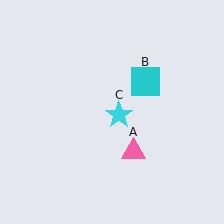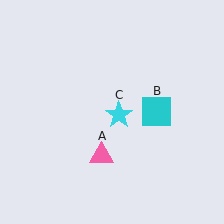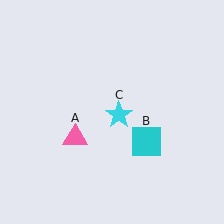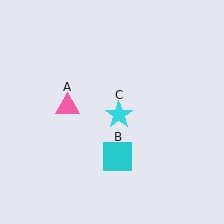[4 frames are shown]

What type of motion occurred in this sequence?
The pink triangle (object A), cyan square (object B) rotated clockwise around the center of the scene.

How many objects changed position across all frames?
2 objects changed position: pink triangle (object A), cyan square (object B).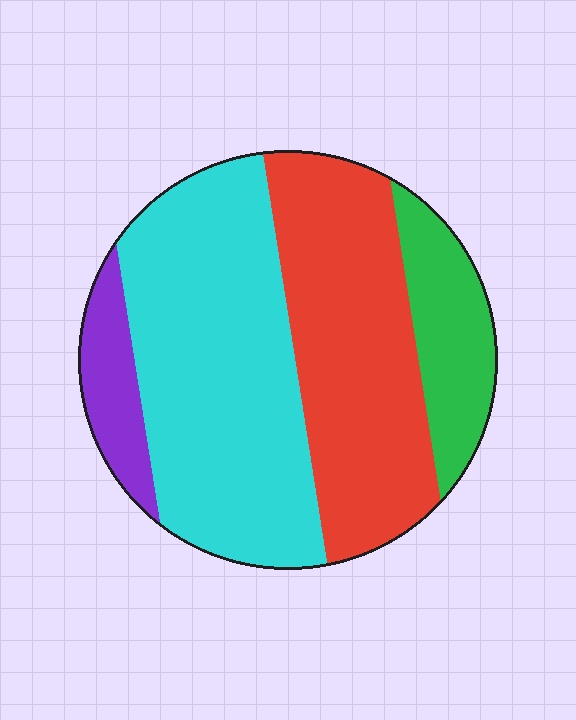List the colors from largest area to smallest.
From largest to smallest: cyan, red, green, purple.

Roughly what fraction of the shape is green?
Green takes up less than a quarter of the shape.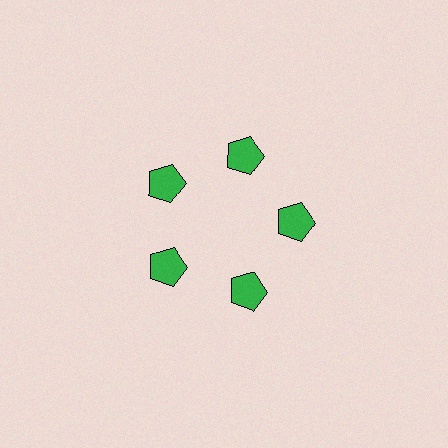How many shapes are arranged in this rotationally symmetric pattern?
There are 5 shapes, arranged in 5 groups of 1.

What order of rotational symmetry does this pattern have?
This pattern has 5-fold rotational symmetry.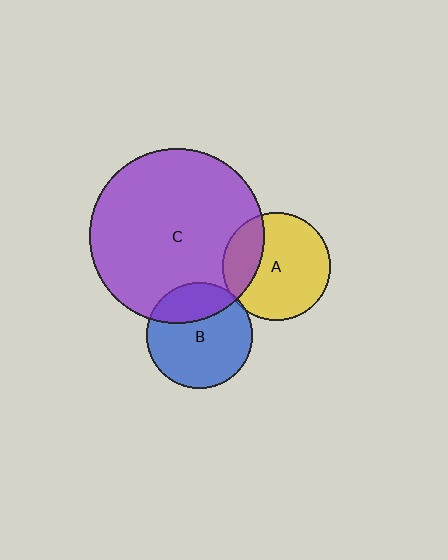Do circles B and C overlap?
Yes.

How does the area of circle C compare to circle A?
Approximately 2.6 times.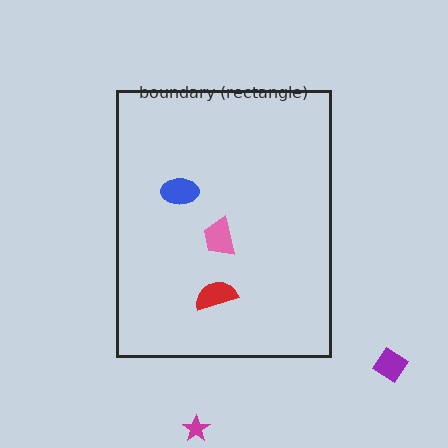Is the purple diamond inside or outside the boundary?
Outside.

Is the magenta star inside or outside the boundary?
Outside.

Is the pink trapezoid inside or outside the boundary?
Inside.